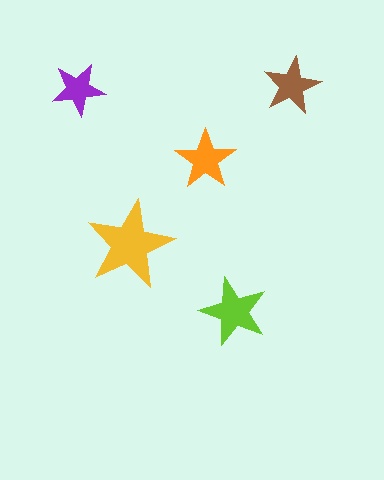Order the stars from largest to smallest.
the yellow one, the lime one, the orange one, the brown one, the purple one.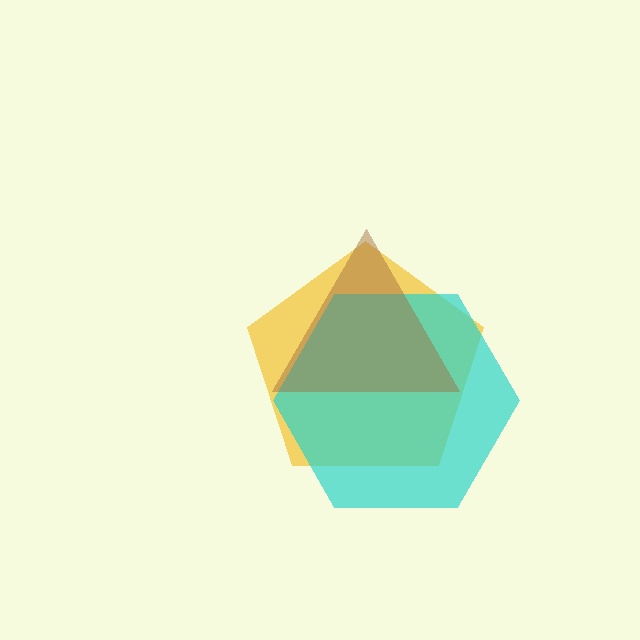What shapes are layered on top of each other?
The layered shapes are: a yellow pentagon, a cyan hexagon, a brown triangle.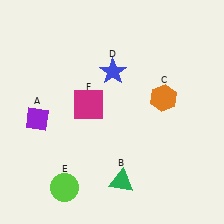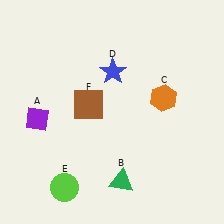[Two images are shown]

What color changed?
The square (F) changed from magenta in Image 1 to brown in Image 2.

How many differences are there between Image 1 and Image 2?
There is 1 difference between the two images.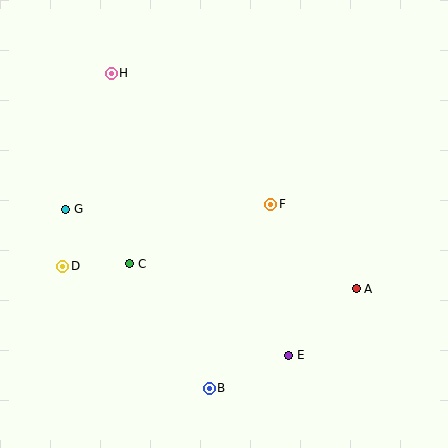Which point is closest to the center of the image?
Point F at (271, 204) is closest to the center.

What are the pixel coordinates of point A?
Point A is at (356, 289).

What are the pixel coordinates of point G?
Point G is at (66, 210).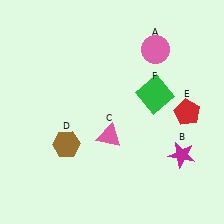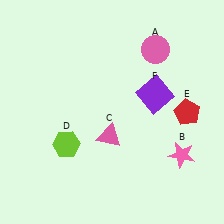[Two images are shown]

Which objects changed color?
B changed from magenta to pink. D changed from brown to lime. F changed from green to purple.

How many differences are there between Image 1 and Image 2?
There are 3 differences between the two images.